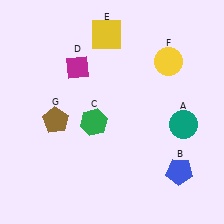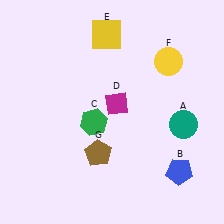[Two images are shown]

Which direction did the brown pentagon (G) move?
The brown pentagon (G) moved right.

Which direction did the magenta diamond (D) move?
The magenta diamond (D) moved right.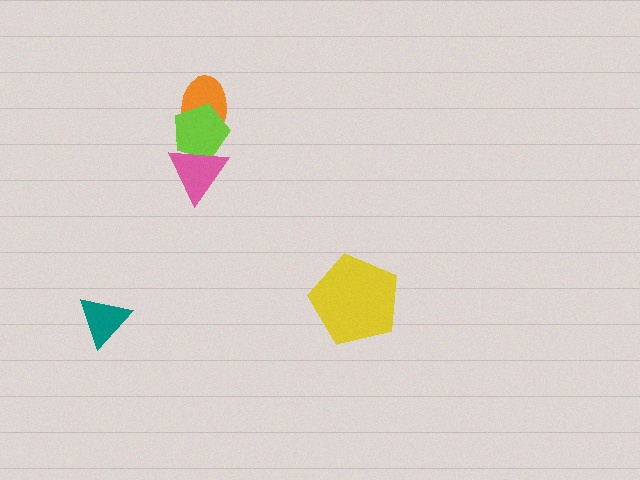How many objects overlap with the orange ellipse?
2 objects overlap with the orange ellipse.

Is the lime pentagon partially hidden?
Yes, it is partially covered by another shape.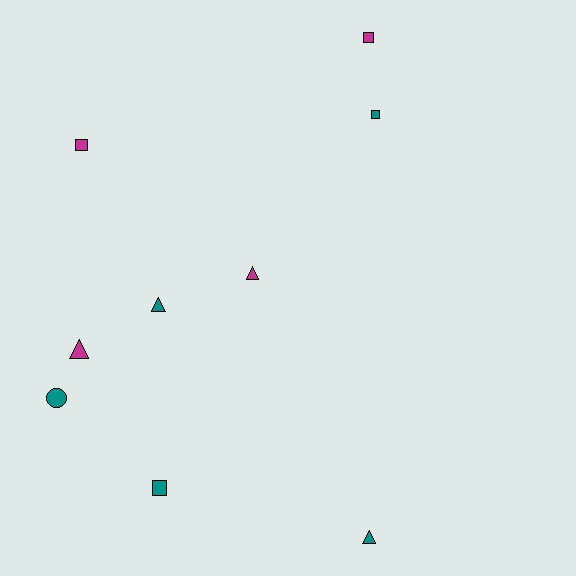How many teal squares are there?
There are 2 teal squares.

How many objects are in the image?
There are 9 objects.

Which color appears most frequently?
Teal, with 5 objects.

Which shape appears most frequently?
Triangle, with 4 objects.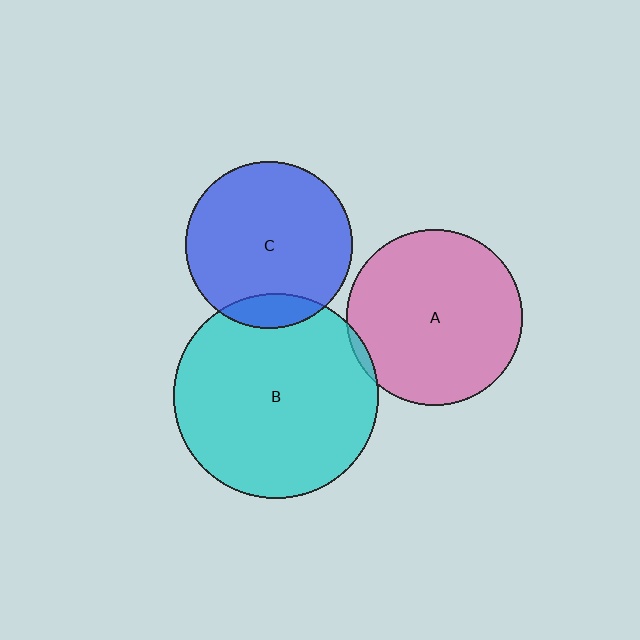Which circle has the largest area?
Circle B (cyan).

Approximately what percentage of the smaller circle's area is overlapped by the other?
Approximately 5%.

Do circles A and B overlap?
Yes.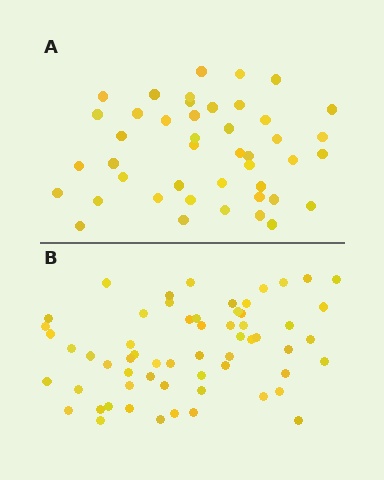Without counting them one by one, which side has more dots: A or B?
Region B (the bottom region) has more dots.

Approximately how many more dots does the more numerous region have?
Region B has approximately 15 more dots than region A.